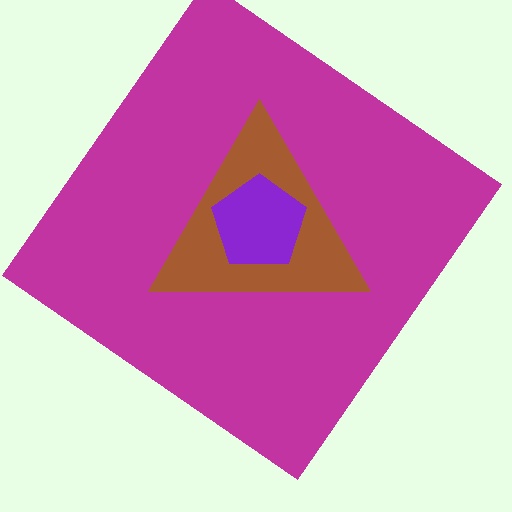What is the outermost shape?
The magenta diamond.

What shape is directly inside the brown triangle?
The purple pentagon.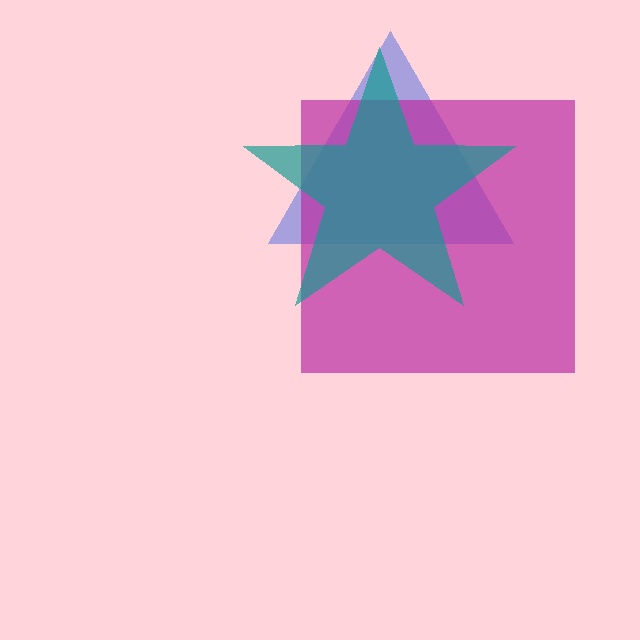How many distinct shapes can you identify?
There are 3 distinct shapes: a blue triangle, a magenta square, a teal star.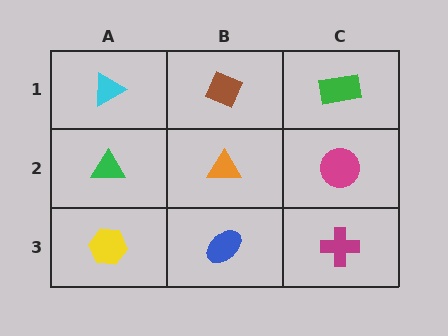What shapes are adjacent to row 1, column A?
A green triangle (row 2, column A), a brown diamond (row 1, column B).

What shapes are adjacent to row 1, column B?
An orange triangle (row 2, column B), a cyan triangle (row 1, column A), a green rectangle (row 1, column C).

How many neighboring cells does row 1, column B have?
3.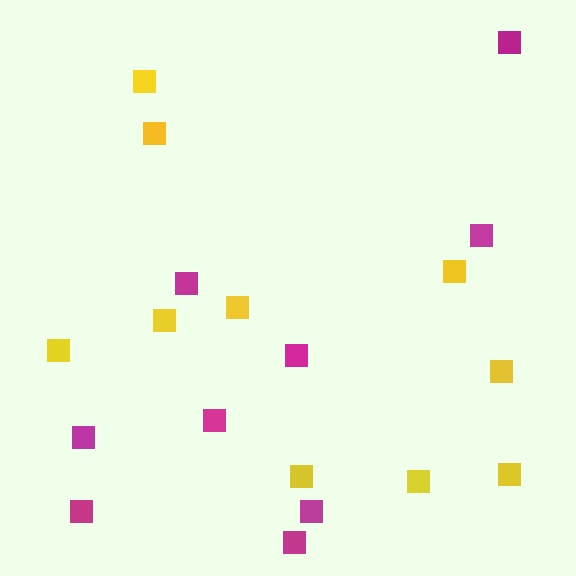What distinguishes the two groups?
There are 2 groups: one group of yellow squares (10) and one group of magenta squares (9).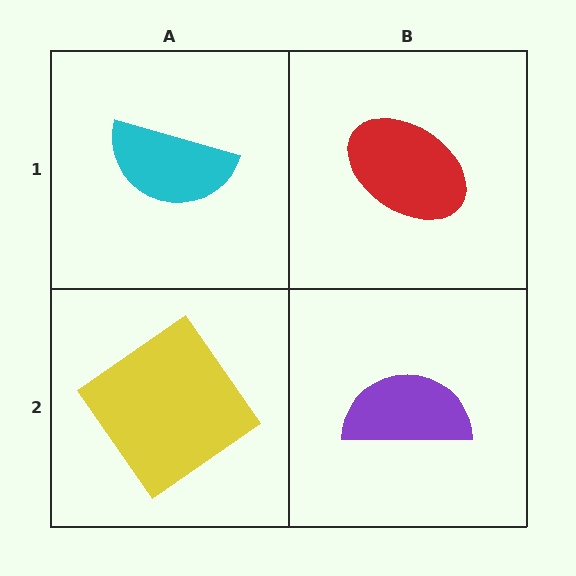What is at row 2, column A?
A yellow diamond.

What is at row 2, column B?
A purple semicircle.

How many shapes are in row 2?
2 shapes.